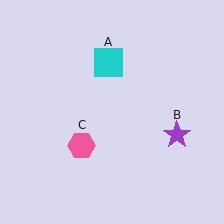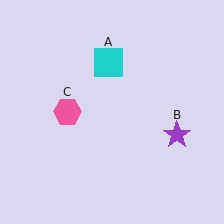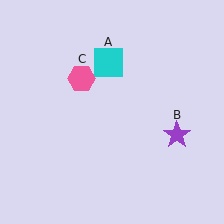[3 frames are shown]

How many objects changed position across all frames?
1 object changed position: pink hexagon (object C).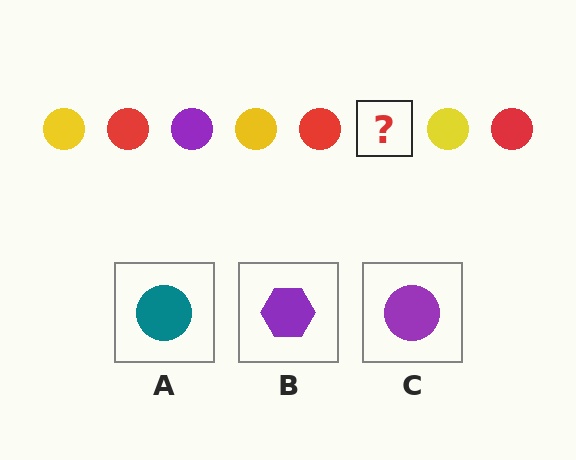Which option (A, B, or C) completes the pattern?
C.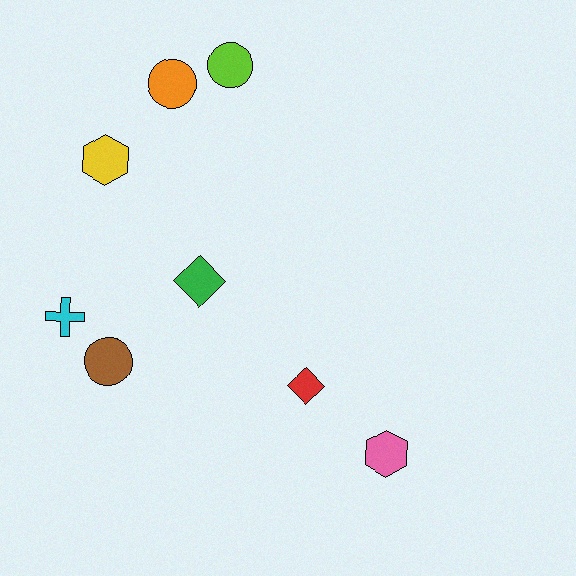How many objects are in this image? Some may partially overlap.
There are 8 objects.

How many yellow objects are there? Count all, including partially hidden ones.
There is 1 yellow object.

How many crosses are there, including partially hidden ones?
There is 1 cross.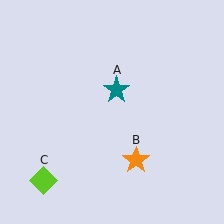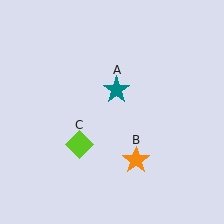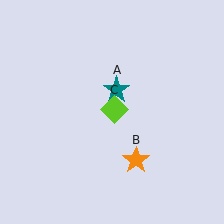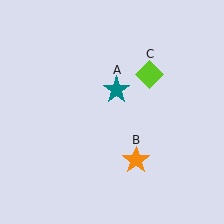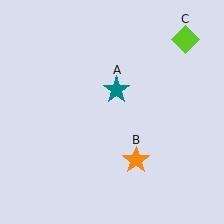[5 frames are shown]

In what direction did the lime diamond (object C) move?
The lime diamond (object C) moved up and to the right.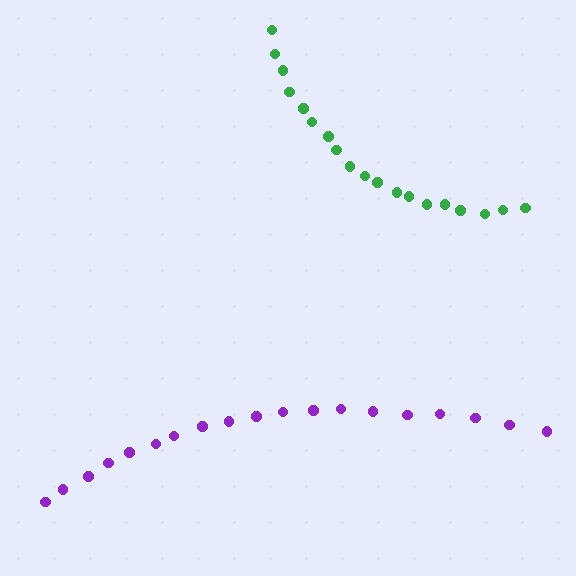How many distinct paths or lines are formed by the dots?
There are 2 distinct paths.